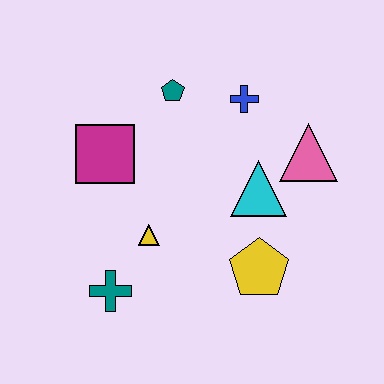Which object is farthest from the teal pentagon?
The teal cross is farthest from the teal pentagon.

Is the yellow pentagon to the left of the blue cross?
No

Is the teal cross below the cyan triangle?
Yes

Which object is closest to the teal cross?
The yellow triangle is closest to the teal cross.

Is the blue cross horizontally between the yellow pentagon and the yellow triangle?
Yes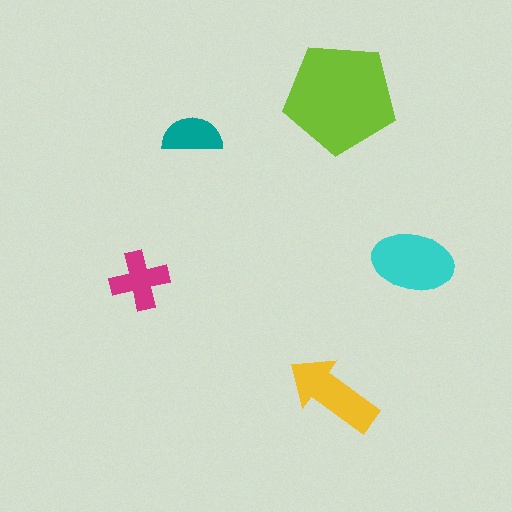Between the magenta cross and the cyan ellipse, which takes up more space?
The cyan ellipse.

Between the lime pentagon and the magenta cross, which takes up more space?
The lime pentagon.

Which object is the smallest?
The teal semicircle.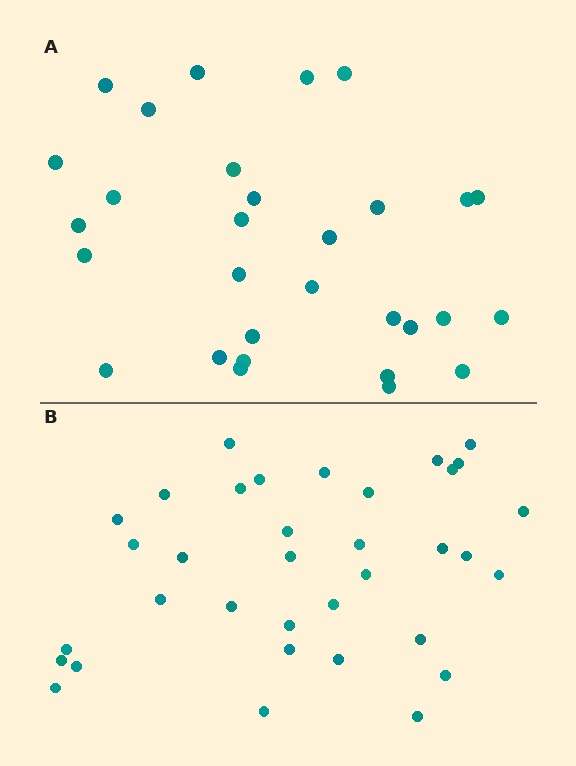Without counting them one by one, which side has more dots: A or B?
Region B (the bottom region) has more dots.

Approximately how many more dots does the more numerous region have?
Region B has about 5 more dots than region A.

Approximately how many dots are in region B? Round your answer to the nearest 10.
About 40 dots. (The exact count is 35, which rounds to 40.)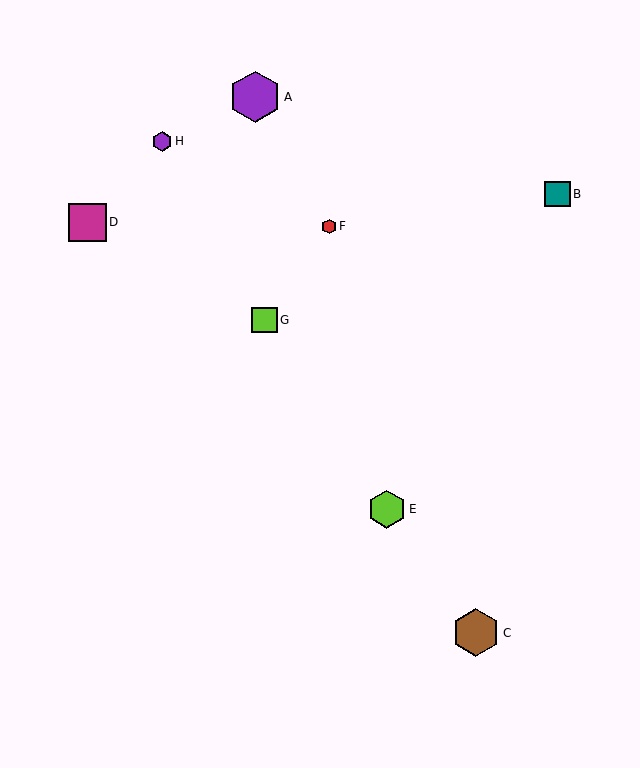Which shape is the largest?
The purple hexagon (labeled A) is the largest.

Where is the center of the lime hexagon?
The center of the lime hexagon is at (387, 509).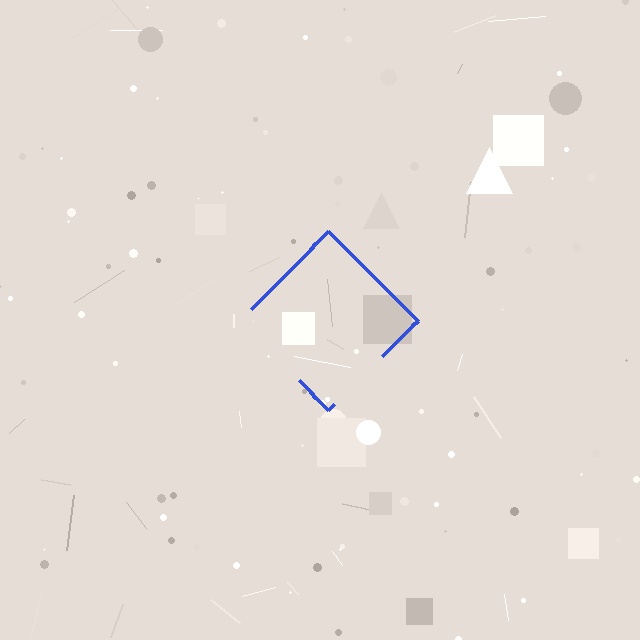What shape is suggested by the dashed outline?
The dashed outline suggests a diamond.